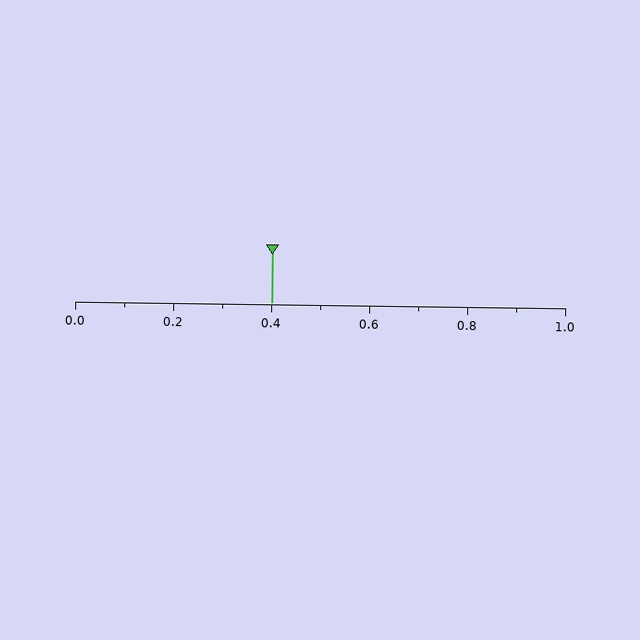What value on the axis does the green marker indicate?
The marker indicates approximately 0.4.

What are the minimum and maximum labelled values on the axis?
The axis runs from 0.0 to 1.0.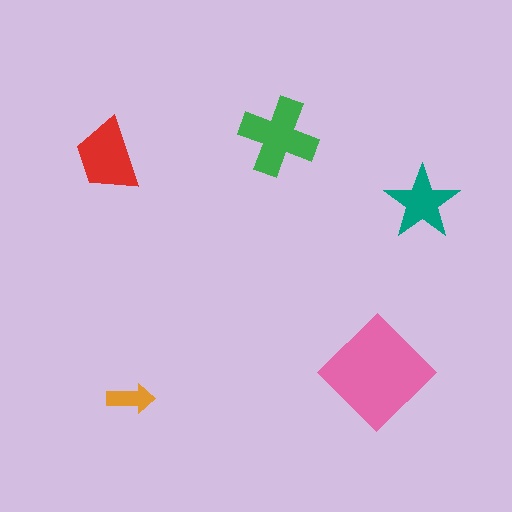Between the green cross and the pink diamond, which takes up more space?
The pink diamond.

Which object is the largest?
The pink diamond.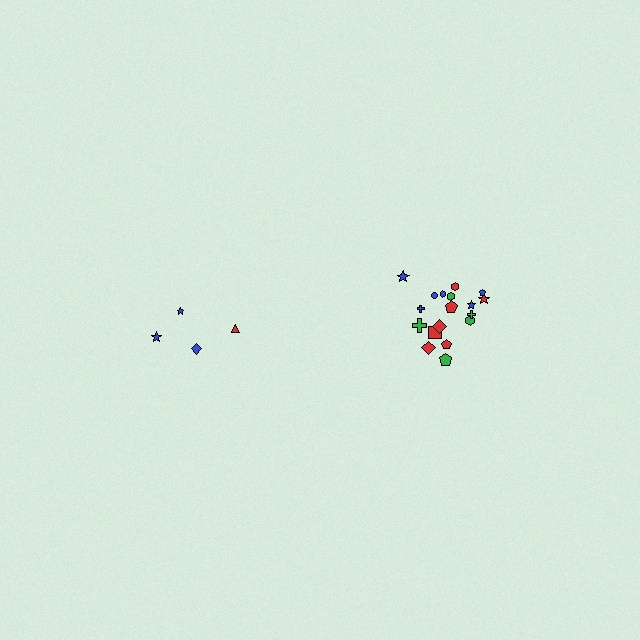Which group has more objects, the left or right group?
The right group.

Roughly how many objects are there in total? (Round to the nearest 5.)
Roughly 20 objects in total.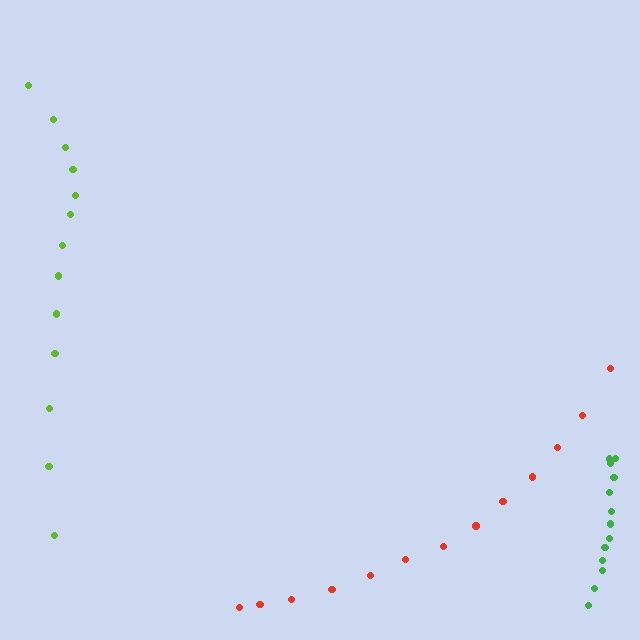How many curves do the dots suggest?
There are 3 distinct paths.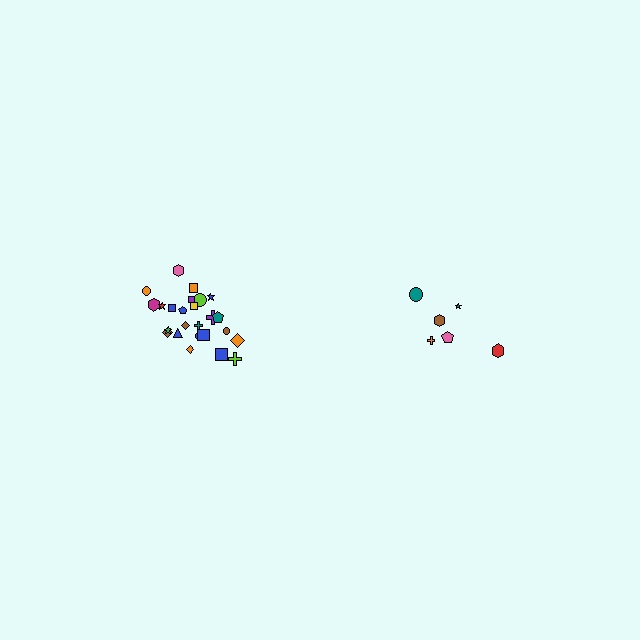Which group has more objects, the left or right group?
The left group.